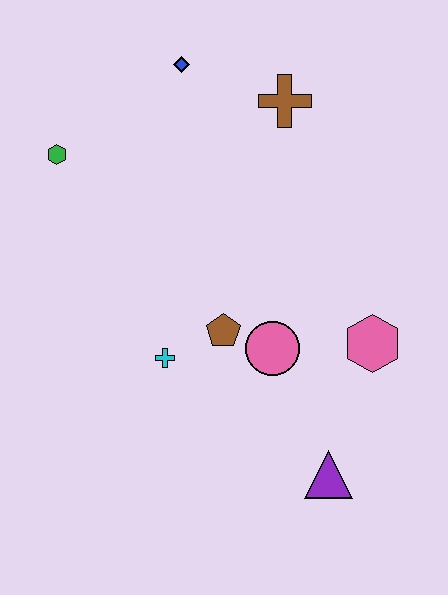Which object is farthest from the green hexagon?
The purple triangle is farthest from the green hexagon.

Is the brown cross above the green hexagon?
Yes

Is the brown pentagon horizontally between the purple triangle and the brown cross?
No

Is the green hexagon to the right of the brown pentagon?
No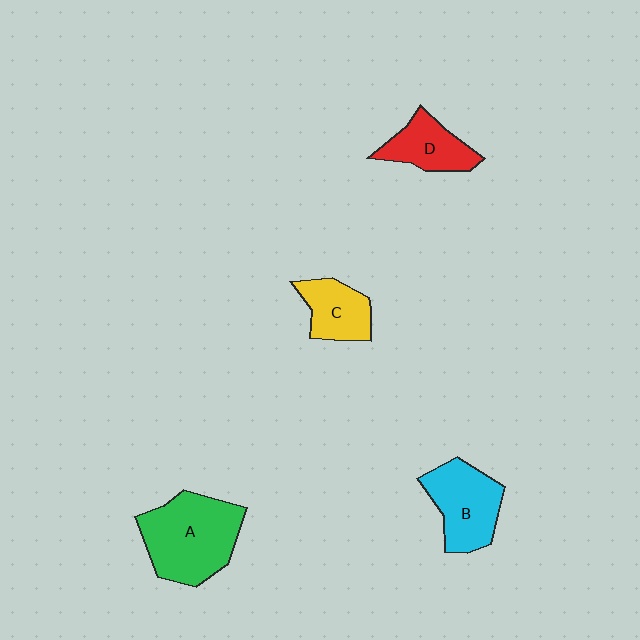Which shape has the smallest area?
Shape C (yellow).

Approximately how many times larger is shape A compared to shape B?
Approximately 1.4 times.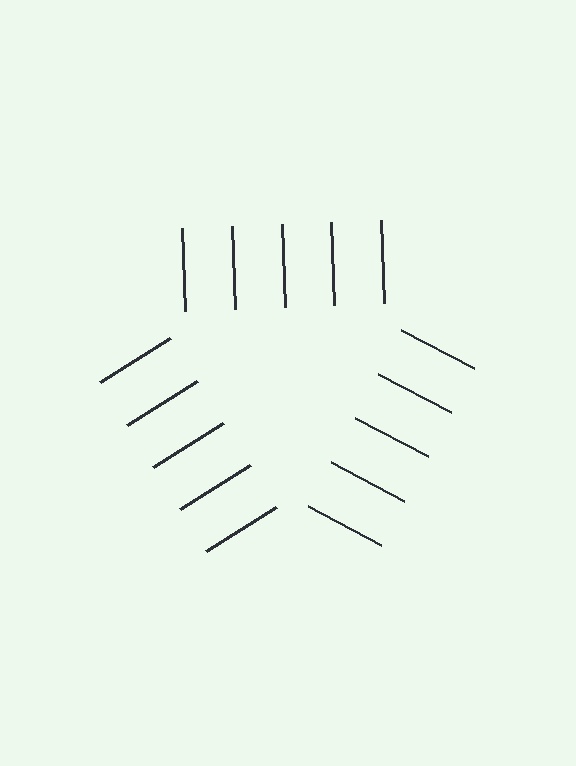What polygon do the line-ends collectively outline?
An illusory triangle — the line segments terminate on its edges but no continuous stroke is drawn.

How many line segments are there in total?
15 — 5 along each of the 3 edges.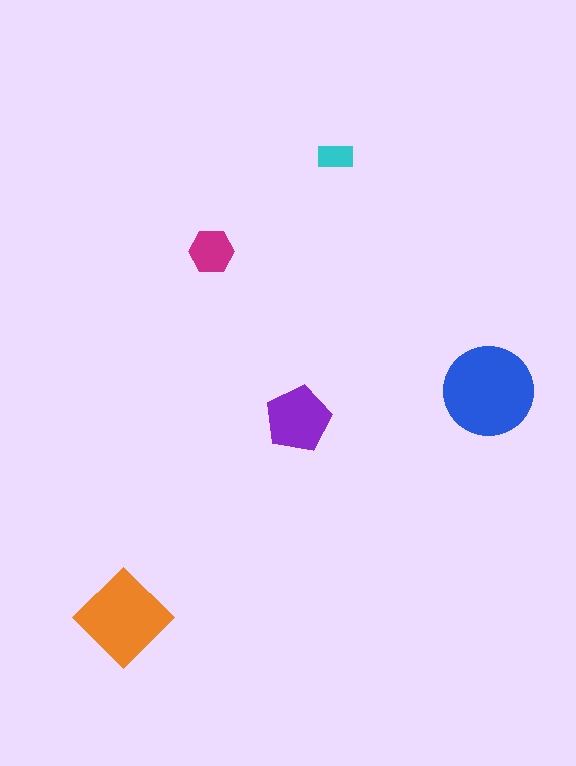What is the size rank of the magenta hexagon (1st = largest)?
4th.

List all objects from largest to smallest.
The blue circle, the orange diamond, the purple pentagon, the magenta hexagon, the cyan rectangle.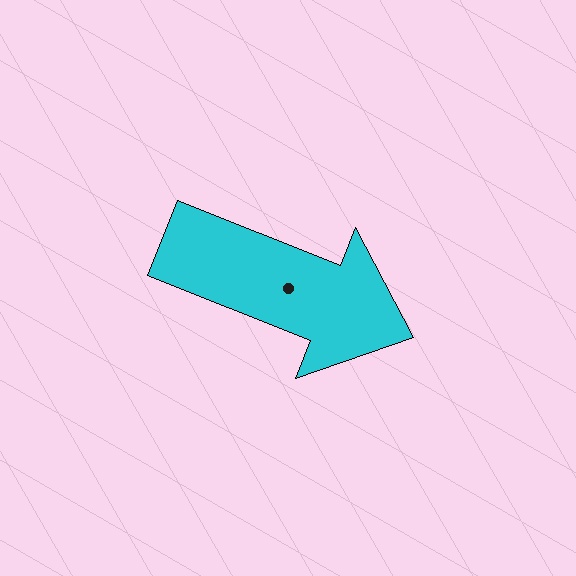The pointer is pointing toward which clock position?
Roughly 4 o'clock.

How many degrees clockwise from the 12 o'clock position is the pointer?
Approximately 112 degrees.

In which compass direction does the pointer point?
East.